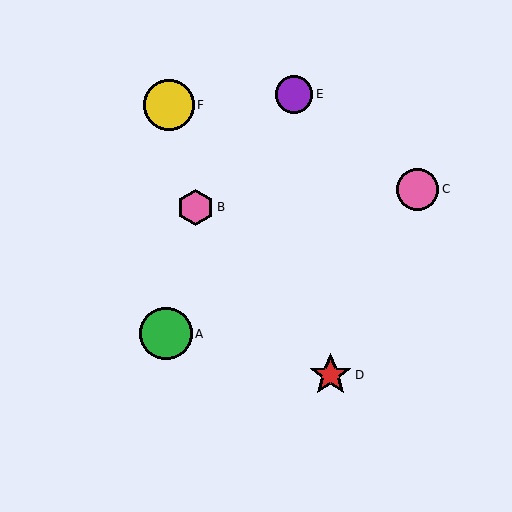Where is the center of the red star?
The center of the red star is at (331, 375).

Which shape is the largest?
The green circle (labeled A) is the largest.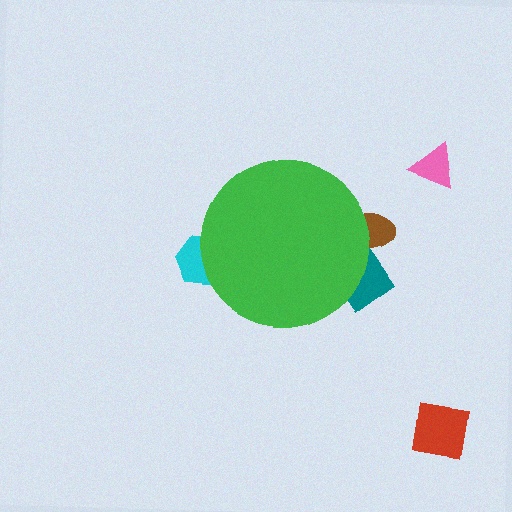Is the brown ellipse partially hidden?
Yes, the brown ellipse is partially hidden behind the green circle.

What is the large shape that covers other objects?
A green circle.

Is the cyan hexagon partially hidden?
Yes, the cyan hexagon is partially hidden behind the green circle.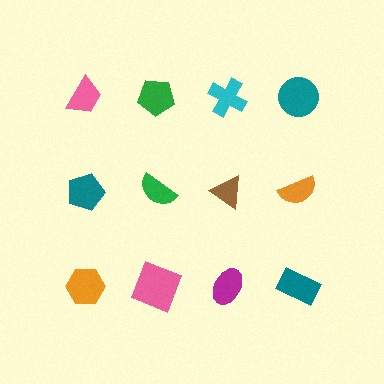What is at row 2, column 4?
An orange semicircle.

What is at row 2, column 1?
A teal pentagon.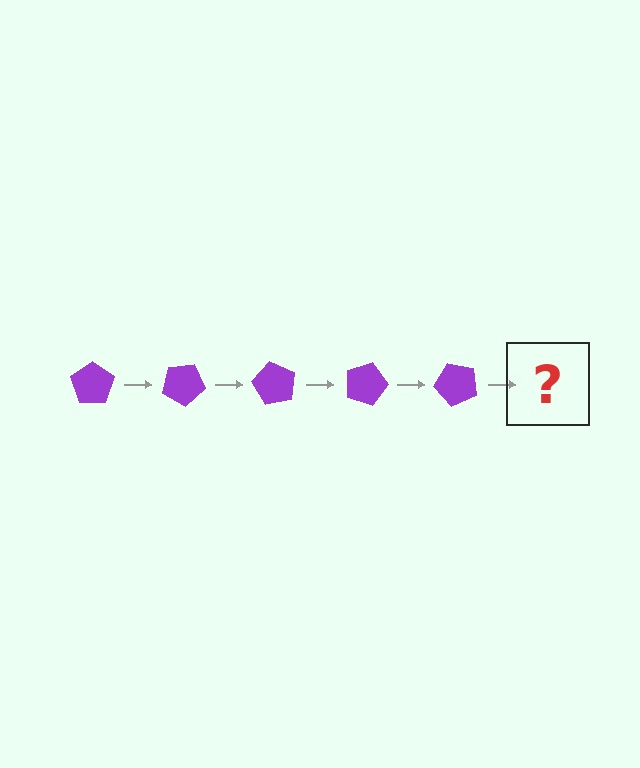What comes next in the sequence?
The next element should be a purple pentagon rotated 150 degrees.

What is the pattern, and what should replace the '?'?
The pattern is that the pentagon rotates 30 degrees each step. The '?' should be a purple pentagon rotated 150 degrees.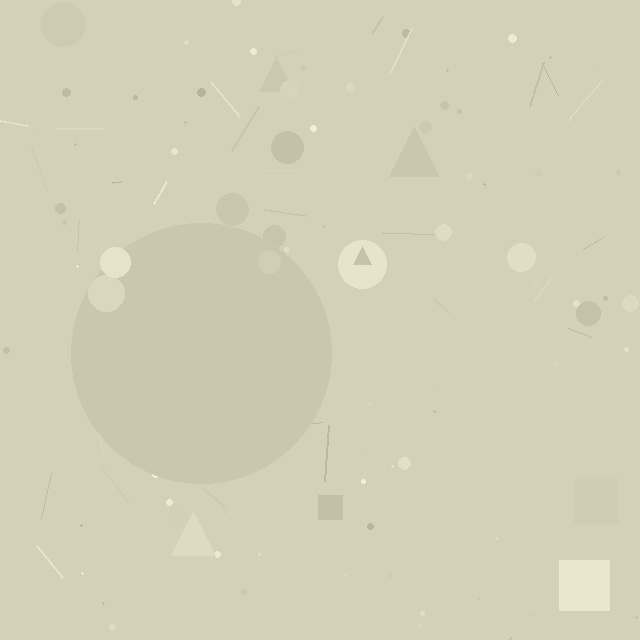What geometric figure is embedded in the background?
A circle is embedded in the background.